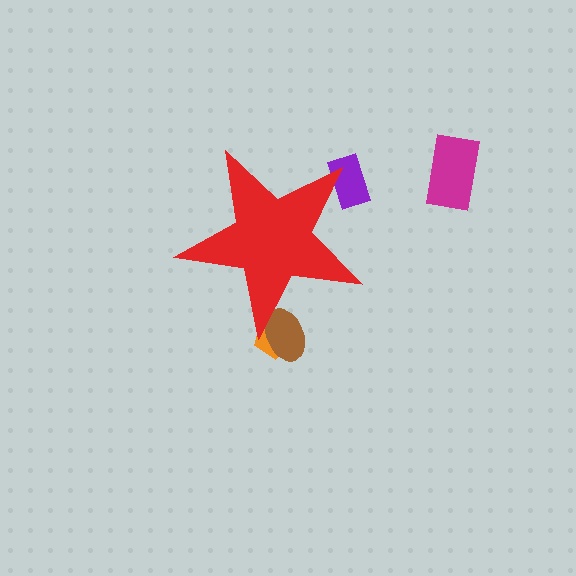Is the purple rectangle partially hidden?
Yes, the purple rectangle is partially hidden behind the red star.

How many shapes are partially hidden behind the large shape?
3 shapes are partially hidden.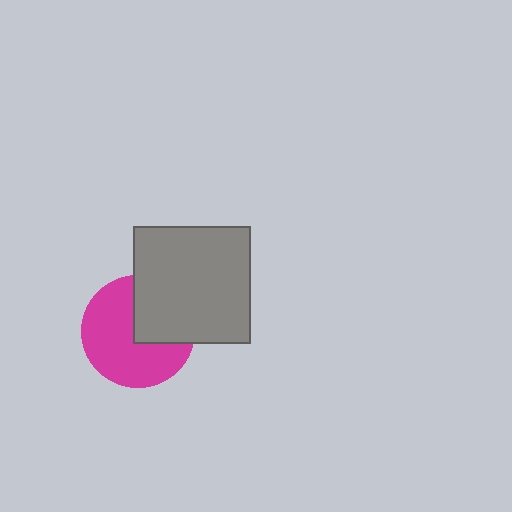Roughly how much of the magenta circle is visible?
Most of it is visible (roughly 65%).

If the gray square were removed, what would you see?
You would see the complete magenta circle.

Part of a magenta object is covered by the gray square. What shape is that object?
It is a circle.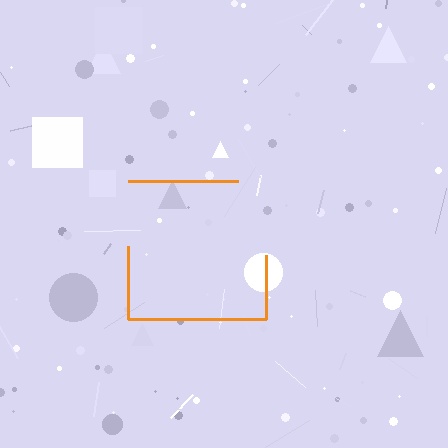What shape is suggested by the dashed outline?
The dashed outline suggests a square.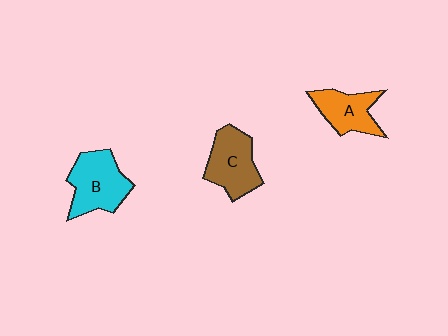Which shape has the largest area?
Shape B (cyan).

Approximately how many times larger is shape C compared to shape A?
Approximately 1.2 times.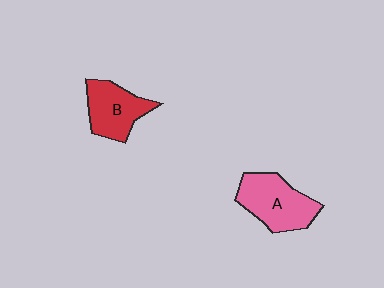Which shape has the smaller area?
Shape B (red).